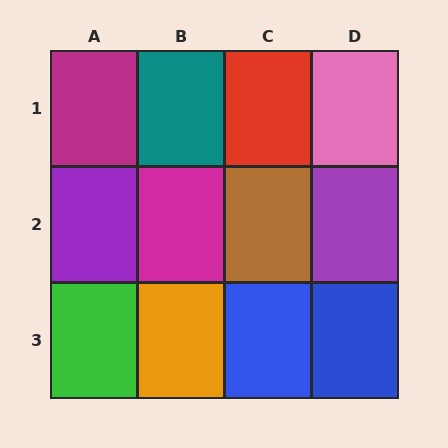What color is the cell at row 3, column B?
Orange.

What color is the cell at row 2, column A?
Purple.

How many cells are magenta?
2 cells are magenta.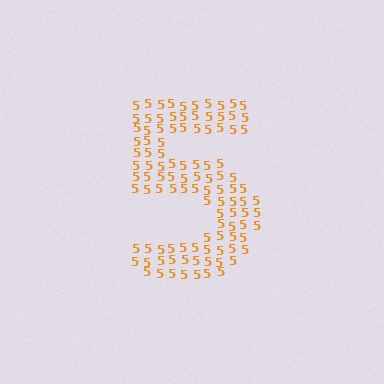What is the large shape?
The large shape is the digit 5.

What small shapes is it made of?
It is made of small digit 5's.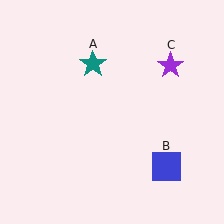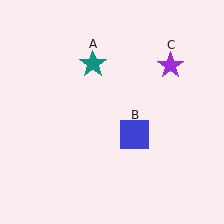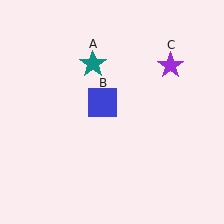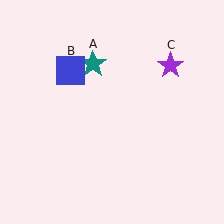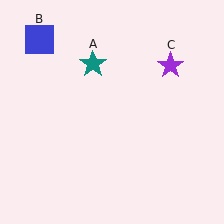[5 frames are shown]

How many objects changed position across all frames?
1 object changed position: blue square (object B).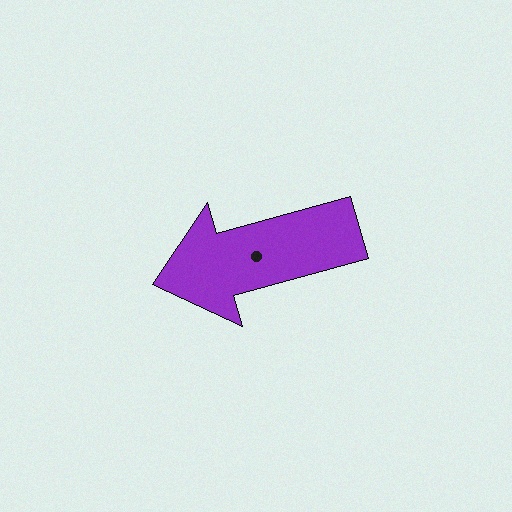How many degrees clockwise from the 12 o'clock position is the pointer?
Approximately 254 degrees.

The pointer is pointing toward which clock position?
Roughly 8 o'clock.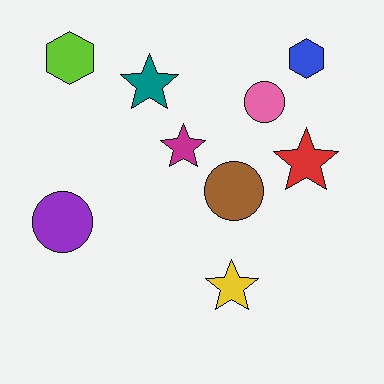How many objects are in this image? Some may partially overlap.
There are 9 objects.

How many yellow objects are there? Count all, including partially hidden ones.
There is 1 yellow object.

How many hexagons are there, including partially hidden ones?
There are 2 hexagons.